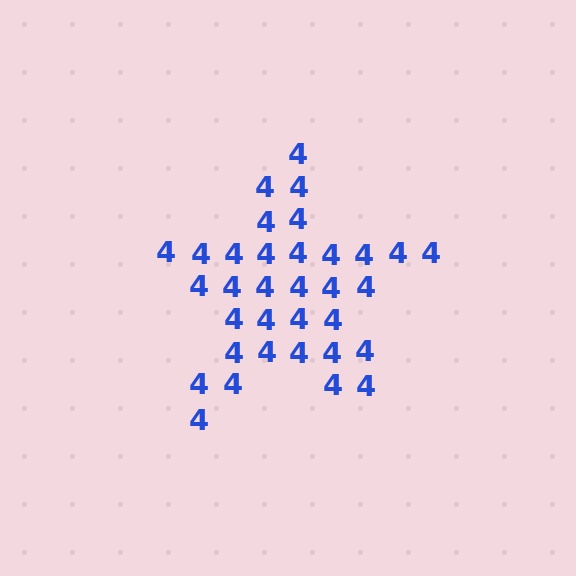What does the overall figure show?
The overall figure shows a star.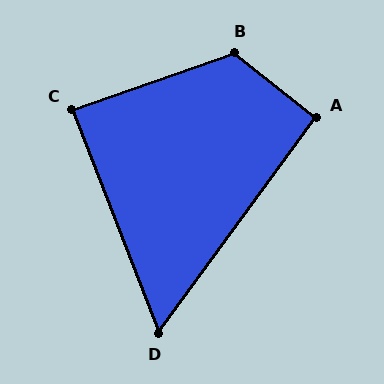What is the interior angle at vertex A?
Approximately 92 degrees (approximately right).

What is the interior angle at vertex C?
Approximately 88 degrees (approximately right).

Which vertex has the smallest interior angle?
D, at approximately 57 degrees.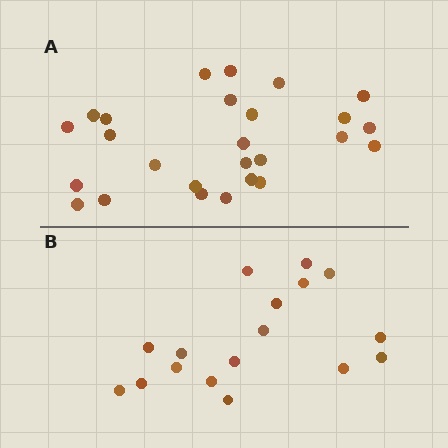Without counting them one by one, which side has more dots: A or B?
Region A (the top region) has more dots.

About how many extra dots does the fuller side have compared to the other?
Region A has roughly 8 or so more dots than region B.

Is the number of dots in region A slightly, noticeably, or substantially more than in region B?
Region A has substantially more. The ratio is roughly 1.5 to 1.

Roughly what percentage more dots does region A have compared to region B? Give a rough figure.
About 55% more.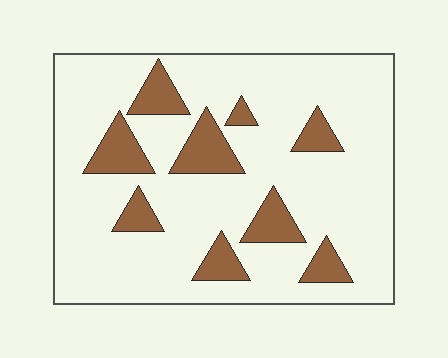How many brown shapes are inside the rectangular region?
9.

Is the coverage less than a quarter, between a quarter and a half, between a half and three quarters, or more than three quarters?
Less than a quarter.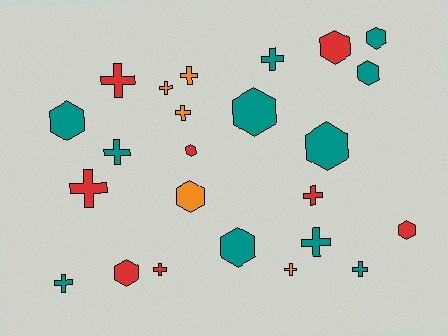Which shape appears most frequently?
Cross, with 13 objects.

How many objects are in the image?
There are 24 objects.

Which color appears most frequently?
Teal, with 11 objects.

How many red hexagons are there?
There are 4 red hexagons.